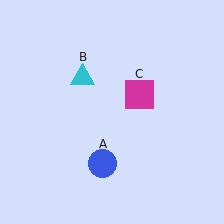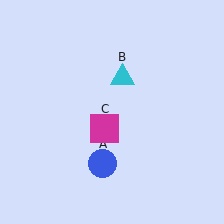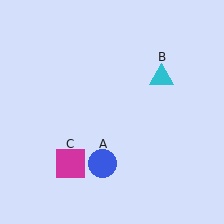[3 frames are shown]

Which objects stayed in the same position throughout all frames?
Blue circle (object A) remained stationary.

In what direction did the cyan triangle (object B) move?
The cyan triangle (object B) moved right.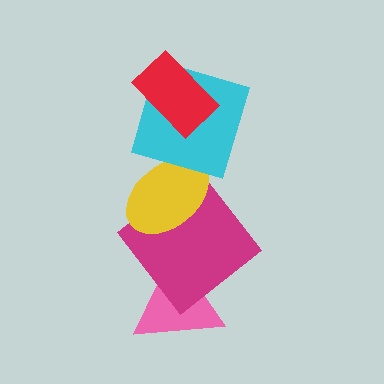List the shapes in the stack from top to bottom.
From top to bottom: the red rectangle, the cyan square, the yellow ellipse, the magenta diamond, the pink triangle.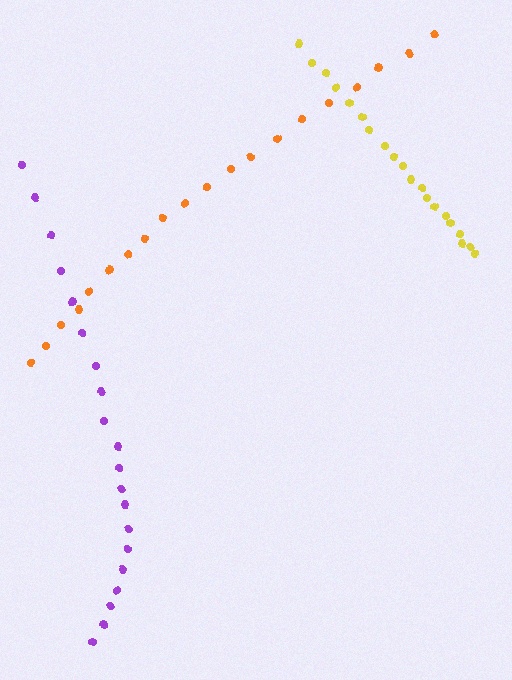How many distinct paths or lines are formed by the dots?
There are 3 distinct paths.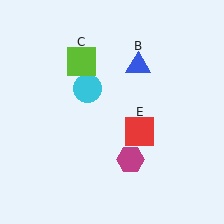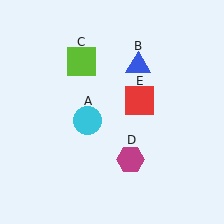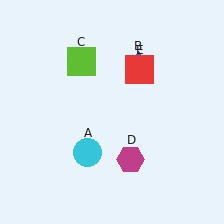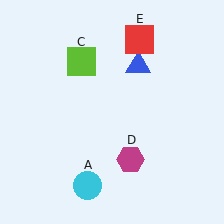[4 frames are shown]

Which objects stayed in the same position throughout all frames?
Blue triangle (object B) and lime square (object C) and magenta hexagon (object D) remained stationary.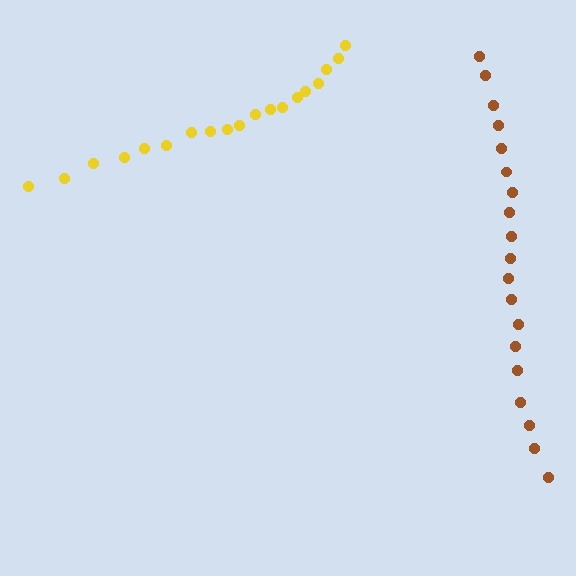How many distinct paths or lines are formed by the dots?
There are 2 distinct paths.